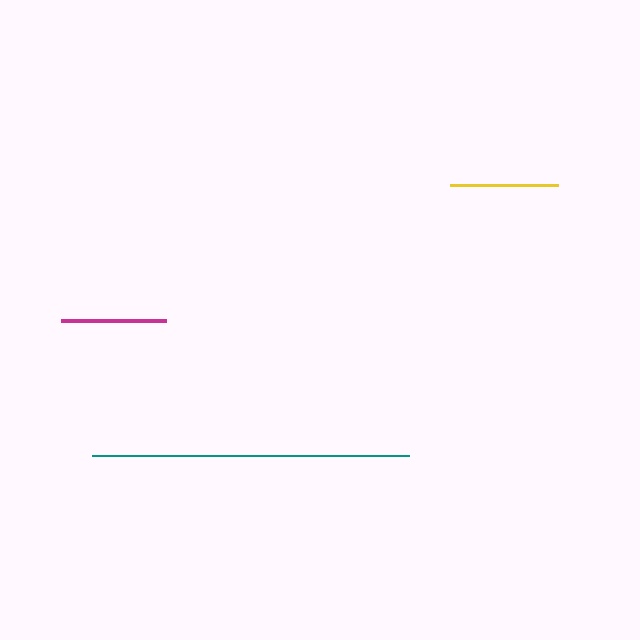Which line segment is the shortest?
The magenta line is the shortest at approximately 106 pixels.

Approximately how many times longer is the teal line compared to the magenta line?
The teal line is approximately 3.0 times the length of the magenta line.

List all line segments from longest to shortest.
From longest to shortest: teal, yellow, magenta.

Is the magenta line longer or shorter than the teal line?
The teal line is longer than the magenta line.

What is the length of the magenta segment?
The magenta segment is approximately 106 pixels long.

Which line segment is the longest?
The teal line is the longest at approximately 318 pixels.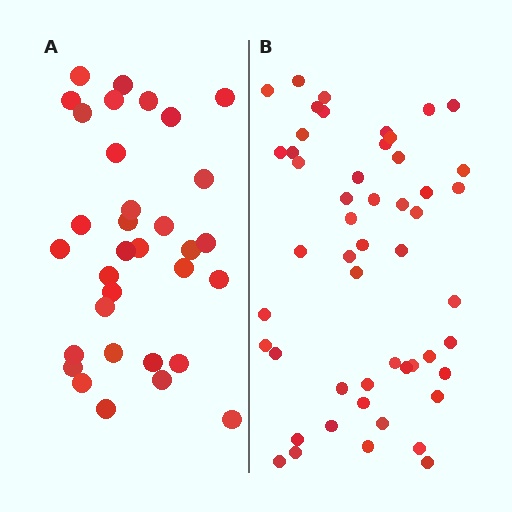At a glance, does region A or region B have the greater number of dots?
Region B (the right region) has more dots.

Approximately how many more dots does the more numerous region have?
Region B has approximately 20 more dots than region A.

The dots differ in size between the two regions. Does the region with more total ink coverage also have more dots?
No. Region A has more total ink coverage because its dots are larger, but region B actually contains more individual dots. Total area can be misleading — the number of items is what matters here.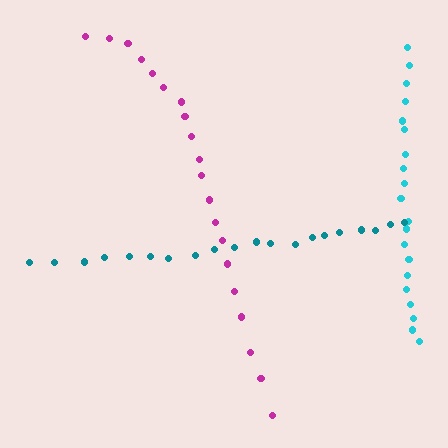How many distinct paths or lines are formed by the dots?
There are 3 distinct paths.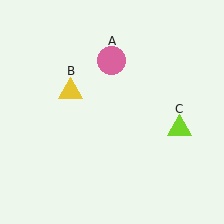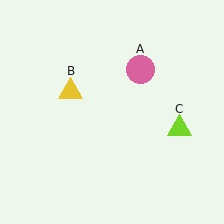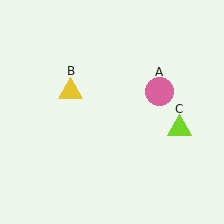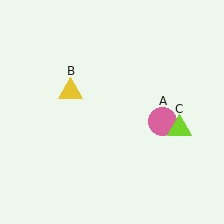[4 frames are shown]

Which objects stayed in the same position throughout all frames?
Yellow triangle (object B) and lime triangle (object C) remained stationary.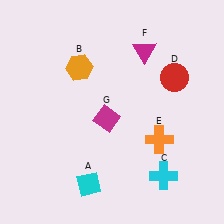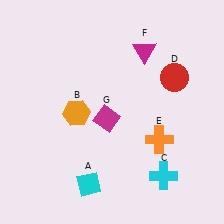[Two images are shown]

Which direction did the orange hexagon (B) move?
The orange hexagon (B) moved down.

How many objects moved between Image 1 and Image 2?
1 object moved between the two images.